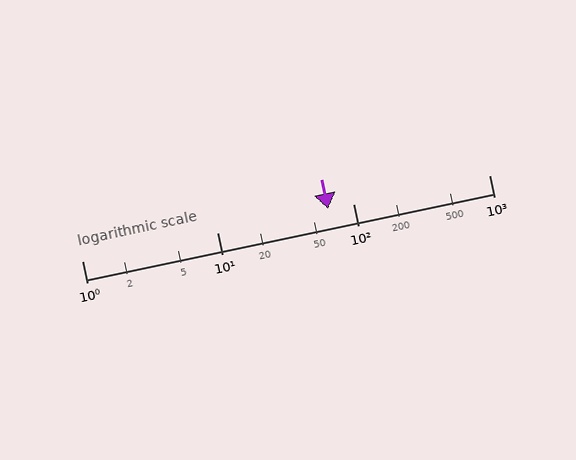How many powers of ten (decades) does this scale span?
The scale spans 3 decades, from 1 to 1000.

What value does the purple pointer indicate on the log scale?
The pointer indicates approximately 65.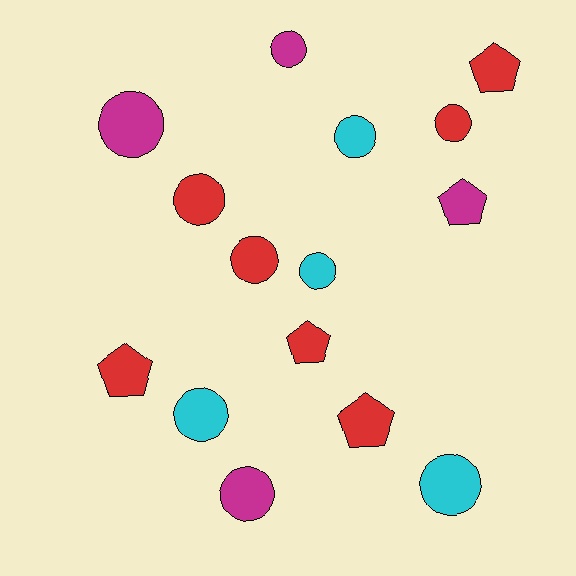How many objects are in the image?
There are 15 objects.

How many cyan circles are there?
There are 4 cyan circles.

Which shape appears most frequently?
Circle, with 10 objects.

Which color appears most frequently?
Red, with 7 objects.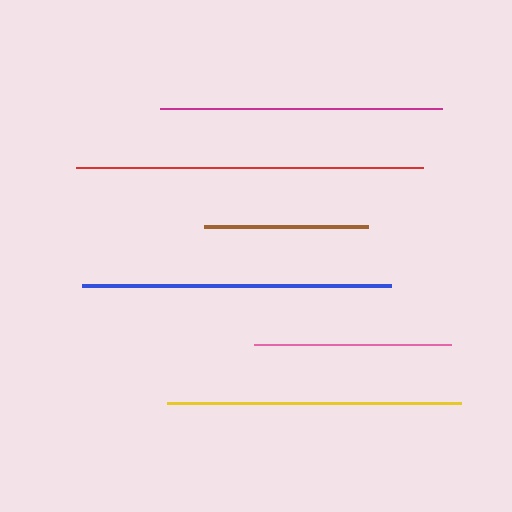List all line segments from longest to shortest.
From longest to shortest: red, blue, yellow, magenta, pink, brown.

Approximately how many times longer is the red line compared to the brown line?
The red line is approximately 2.1 times the length of the brown line.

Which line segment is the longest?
The red line is the longest at approximately 347 pixels.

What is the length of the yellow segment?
The yellow segment is approximately 295 pixels long.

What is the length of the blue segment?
The blue segment is approximately 309 pixels long.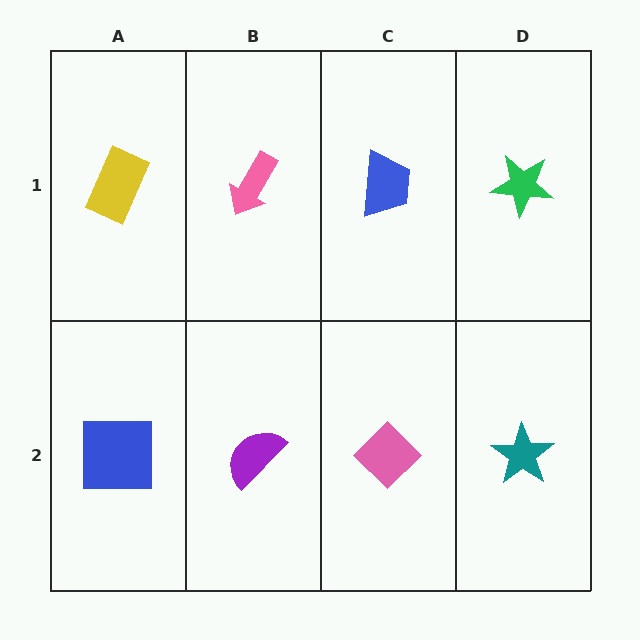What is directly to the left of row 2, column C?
A purple semicircle.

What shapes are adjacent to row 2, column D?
A green star (row 1, column D), a pink diamond (row 2, column C).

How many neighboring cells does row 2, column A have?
2.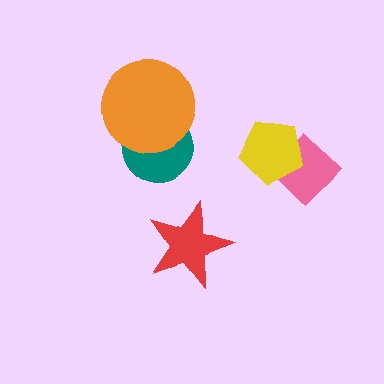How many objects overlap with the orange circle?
1 object overlaps with the orange circle.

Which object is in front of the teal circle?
The orange circle is in front of the teal circle.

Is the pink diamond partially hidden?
Yes, it is partially covered by another shape.